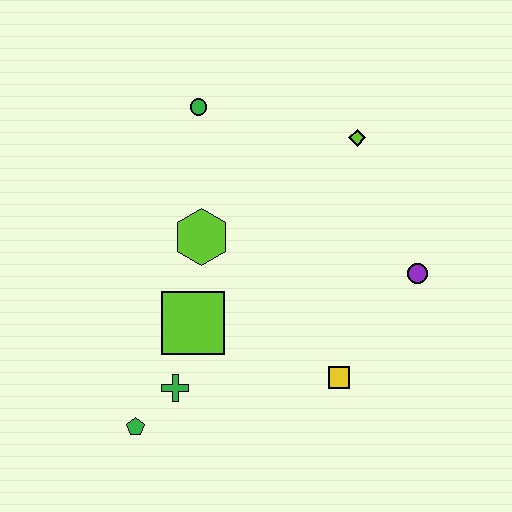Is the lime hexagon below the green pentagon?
No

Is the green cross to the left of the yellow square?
Yes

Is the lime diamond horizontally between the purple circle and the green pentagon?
Yes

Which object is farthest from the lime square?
The lime diamond is farthest from the lime square.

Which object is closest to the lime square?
The green cross is closest to the lime square.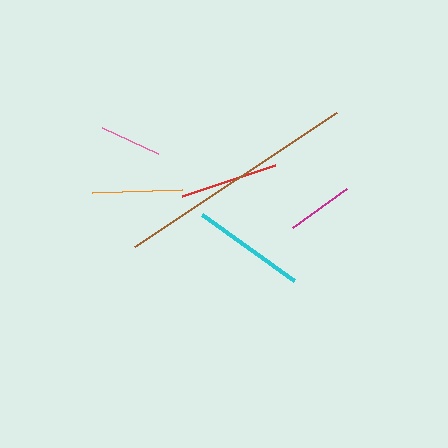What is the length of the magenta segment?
The magenta segment is approximately 67 pixels long.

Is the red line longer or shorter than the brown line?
The brown line is longer than the red line.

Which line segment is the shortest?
The pink line is the shortest at approximately 62 pixels.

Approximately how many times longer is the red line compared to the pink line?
The red line is approximately 1.6 times the length of the pink line.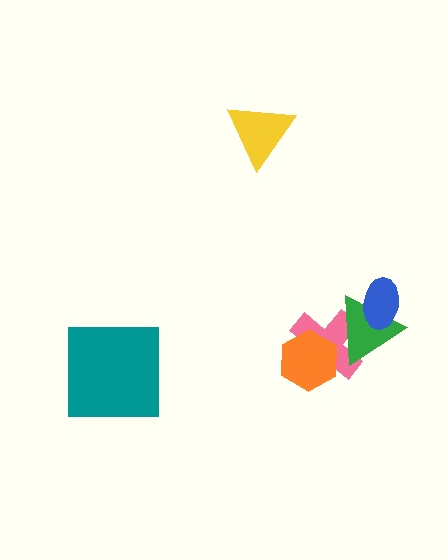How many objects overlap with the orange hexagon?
1 object overlaps with the orange hexagon.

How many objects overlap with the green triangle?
2 objects overlap with the green triangle.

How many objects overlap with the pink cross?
2 objects overlap with the pink cross.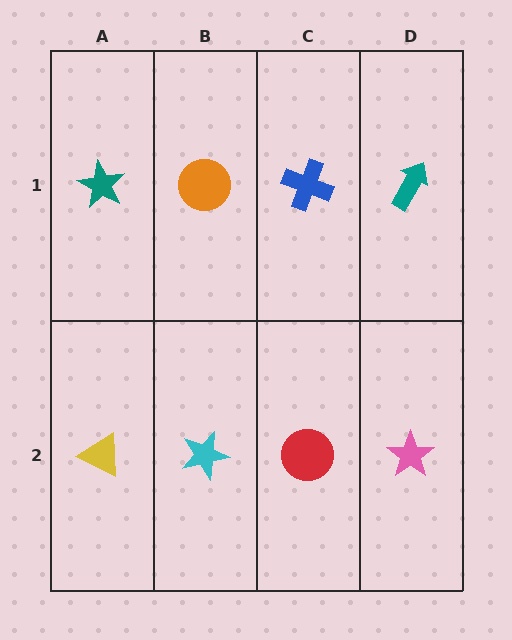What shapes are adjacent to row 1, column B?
A cyan star (row 2, column B), a teal star (row 1, column A), a blue cross (row 1, column C).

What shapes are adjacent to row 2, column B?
An orange circle (row 1, column B), a yellow triangle (row 2, column A), a red circle (row 2, column C).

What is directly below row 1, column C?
A red circle.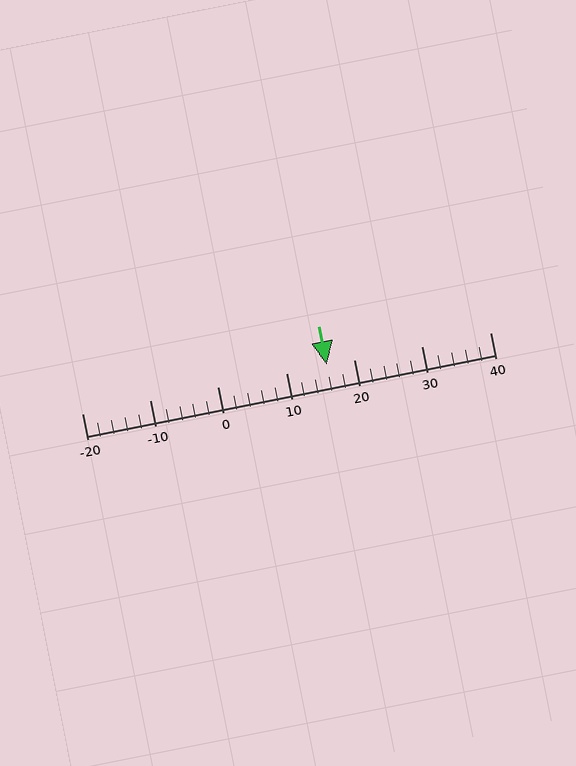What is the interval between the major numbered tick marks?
The major tick marks are spaced 10 units apart.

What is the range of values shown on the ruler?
The ruler shows values from -20 to 40.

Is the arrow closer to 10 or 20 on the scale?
The arrow is closer to 20.